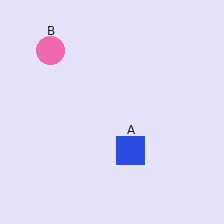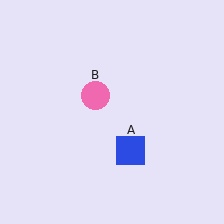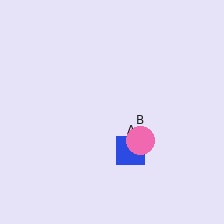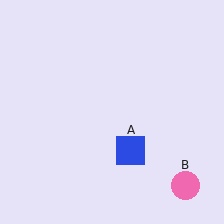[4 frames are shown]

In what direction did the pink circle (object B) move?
The pink circle (object B) moved down and to the right.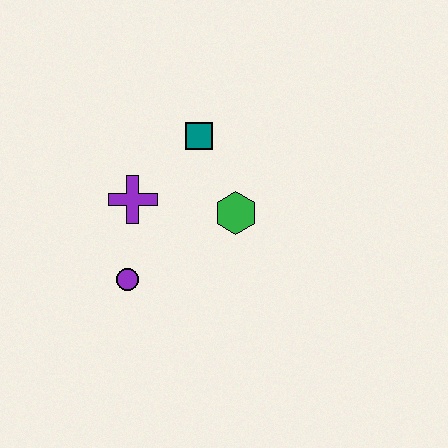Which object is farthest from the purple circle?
The teal square is farthest from the purple circle.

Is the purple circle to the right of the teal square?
No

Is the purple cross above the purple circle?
Yes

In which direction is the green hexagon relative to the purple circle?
The green hexagon is to the right of the purple circle.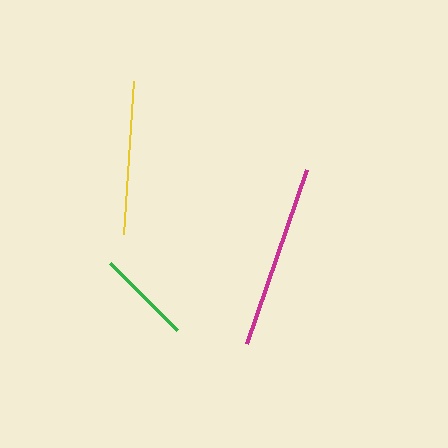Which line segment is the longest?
The magenta line is the longest at approximately 185 pixels.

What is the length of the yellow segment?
The yellow segment is approximately 154 pixels long.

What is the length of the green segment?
The green segment is approximately 96 pixels long.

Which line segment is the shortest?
The green line is the shortest at approximately 96 pixels.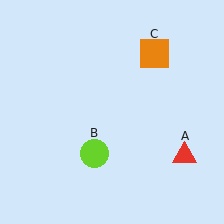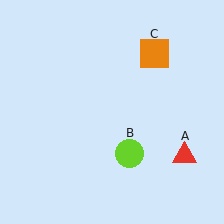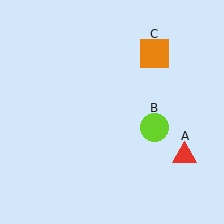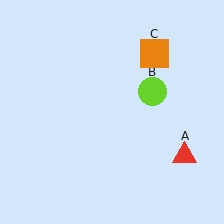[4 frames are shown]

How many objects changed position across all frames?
1 object changed position: lime circle (object B).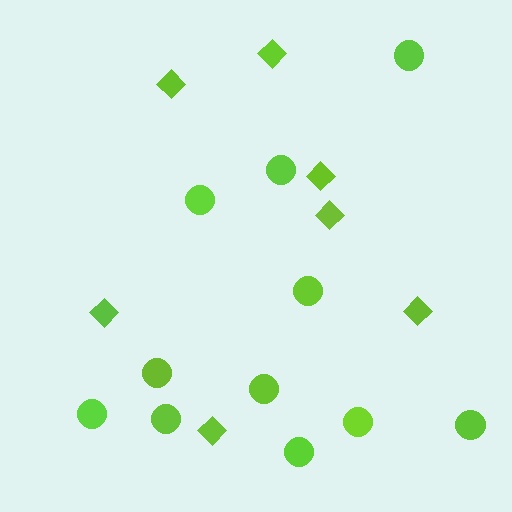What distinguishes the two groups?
There are 2 groups: one group of circles (11) and one group of diamonds (7).